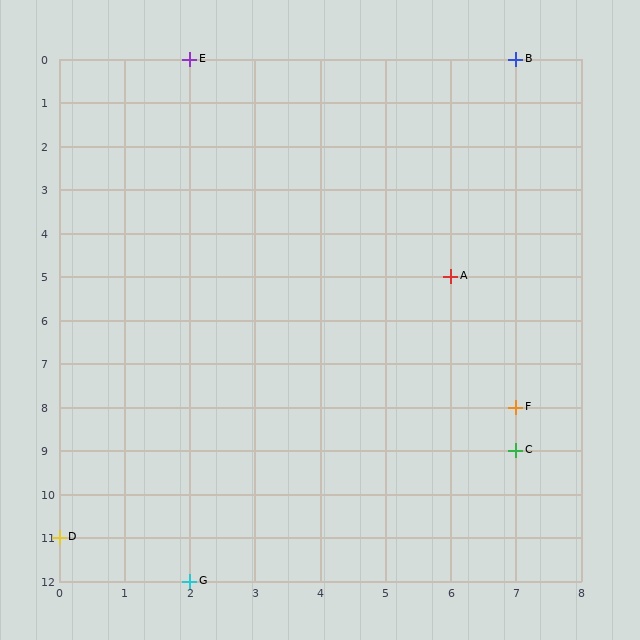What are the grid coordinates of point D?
Point D is at grid coordinates (0, 11).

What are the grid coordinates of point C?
Point C is at grid coordinates (7, 9).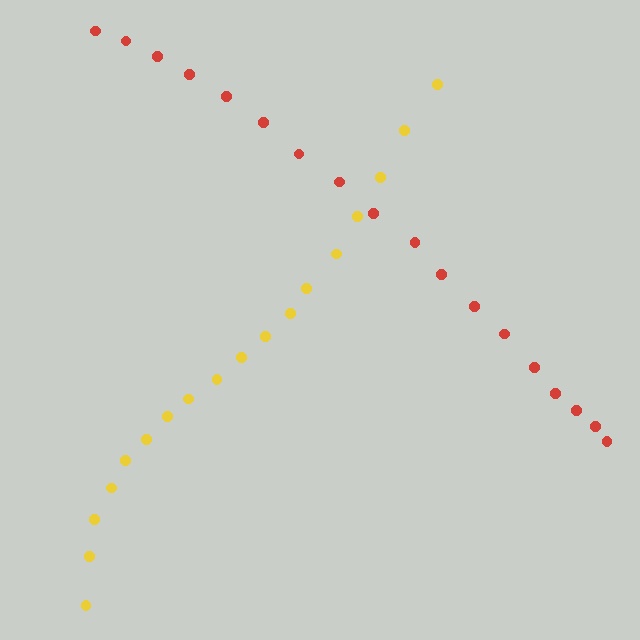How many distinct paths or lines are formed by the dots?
There are 2 distinct paths.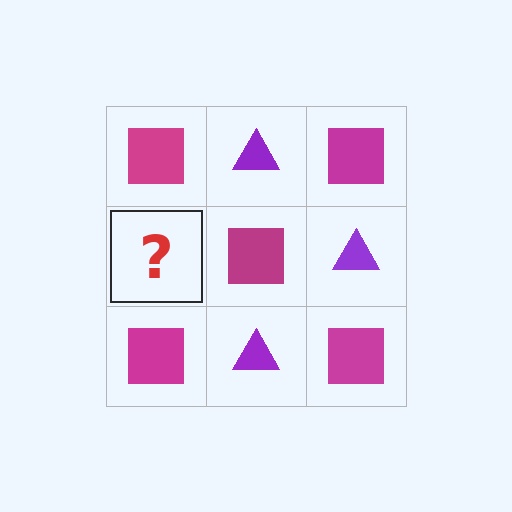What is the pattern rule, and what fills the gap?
The rule is that it alternates magenta square and purple triangle in a checkerboard pattern. The gap should be filled with a purple triangle.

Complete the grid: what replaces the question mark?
The question mark should be replaced with a purple triangle.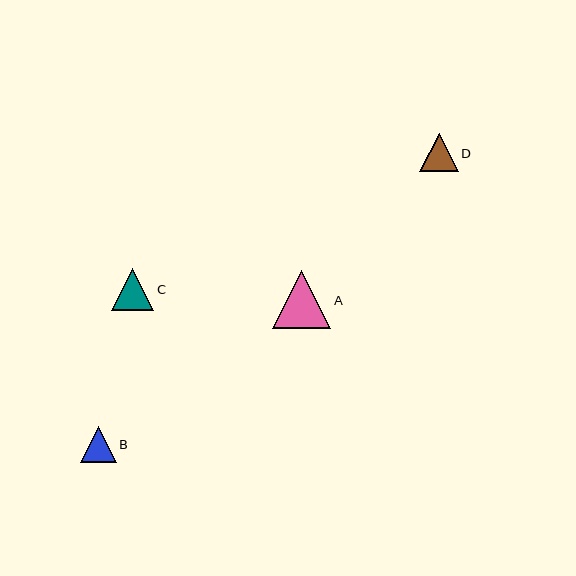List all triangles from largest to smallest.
From largest to smallest: A, C, D, B.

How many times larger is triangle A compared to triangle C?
Triangle A is approximately 1.4 times the size of triangle C.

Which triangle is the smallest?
Triangle B is the smallest with a size of approximately 36 pixels.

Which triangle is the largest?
Triangle A is the largest with a size of approximately 58 pixels.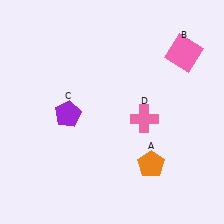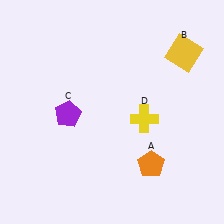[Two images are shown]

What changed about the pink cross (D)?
In Image 1, D is pink. In Image 2, it changed to yellow.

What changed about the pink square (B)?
In Image 1, B is pink. In Image 2, it changed to yellow.